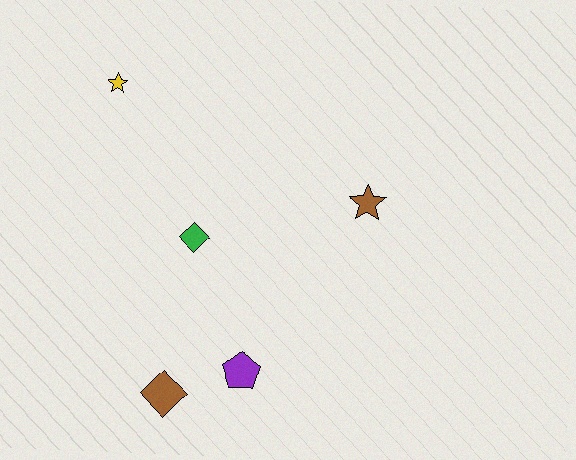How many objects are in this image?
There are 5 objects.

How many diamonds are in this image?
There are 2 diamonds.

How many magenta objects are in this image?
There are no magenta objects.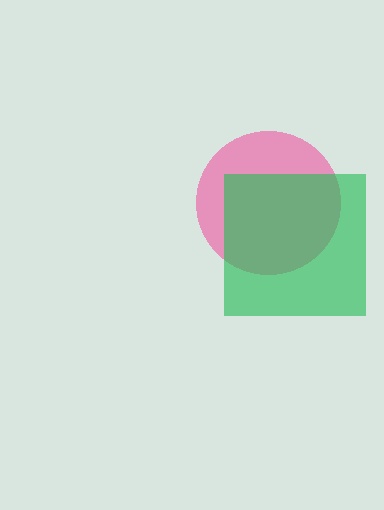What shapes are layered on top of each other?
The layered shapes are: a pink circle, a green square.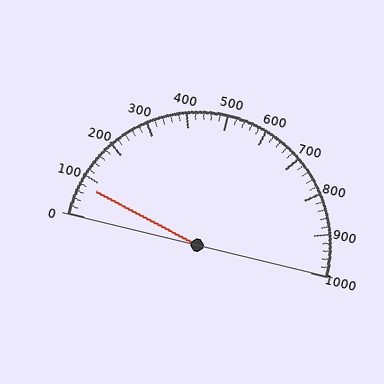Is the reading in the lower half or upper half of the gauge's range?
The reading is in the lower half of the range (0 to 1000).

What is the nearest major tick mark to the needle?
The nearest major tick mark is 100.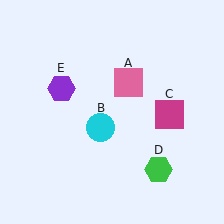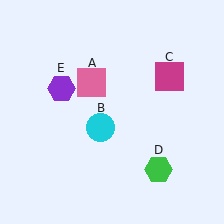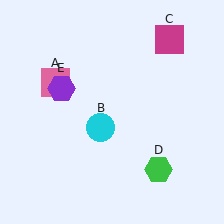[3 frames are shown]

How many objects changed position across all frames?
2 objects changed position: pink square (object A), magenta square (object C).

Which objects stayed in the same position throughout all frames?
Cyan circle (object B) and green hexagon (object D) and purple hexagon (object E) remained stationary.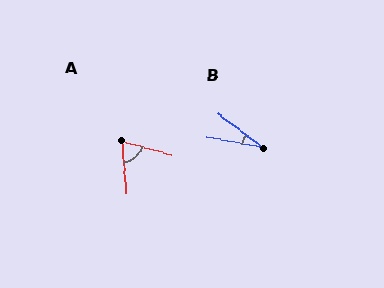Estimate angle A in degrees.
Approximately 69 degrees.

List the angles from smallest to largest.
B (27°), A (69°).